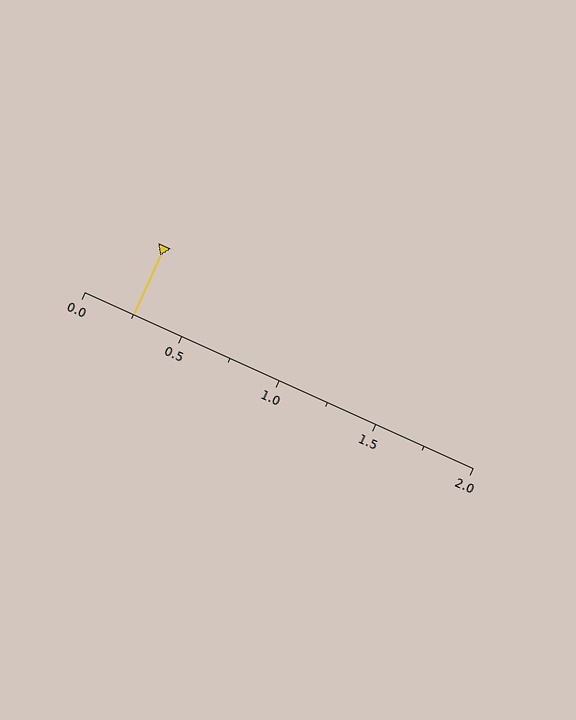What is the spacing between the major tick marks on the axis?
The major ticks are spaced 0.5 apart.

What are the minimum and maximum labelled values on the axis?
The axis runs from 0.0 to 2.0.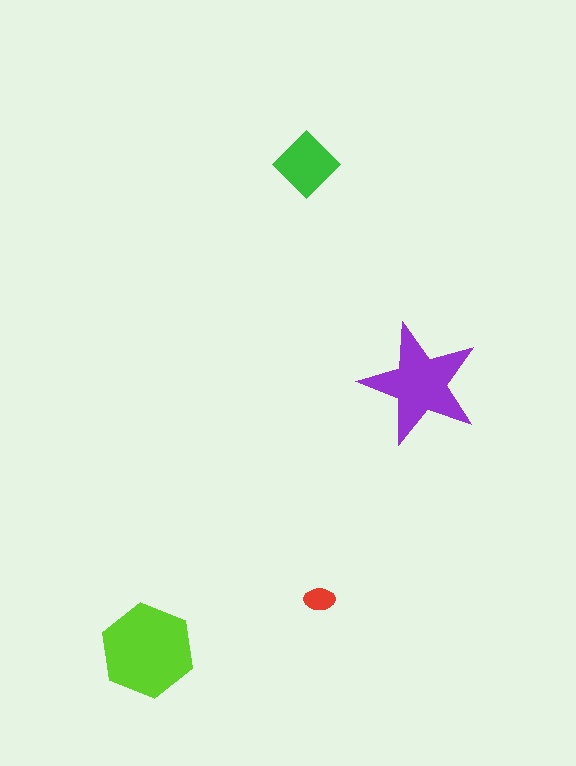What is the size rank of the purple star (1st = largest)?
2nd.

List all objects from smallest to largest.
The red ellipse, the green diamond, the purple star, the lime hexagon.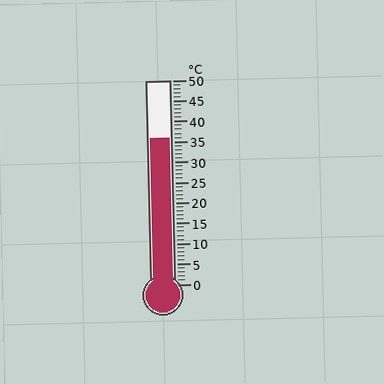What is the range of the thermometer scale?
The thermometer scale ranges from 0°C to 50°C.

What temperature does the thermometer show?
The thermometer shows approximately 36°C.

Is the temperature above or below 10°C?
The temperature is above 10°C.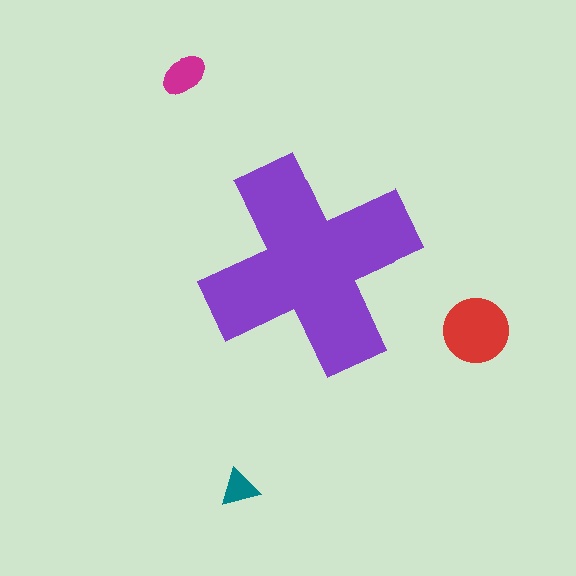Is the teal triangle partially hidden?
No, the teal triangle is fully visible.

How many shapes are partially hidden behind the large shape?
0 shapes are partially hidden.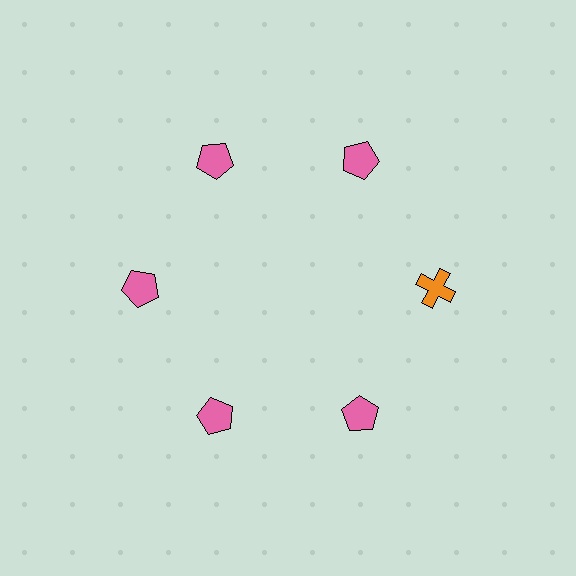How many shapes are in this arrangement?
There are 6 shapes arranged in a ring pattern.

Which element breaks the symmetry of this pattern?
The orange cross at roughly the 3 o'clock position breaks the symmetry. All other shapes are pink pentagons.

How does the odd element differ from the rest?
It differs in both color (orange instead of pink) and shape (cross instead of pentagon).